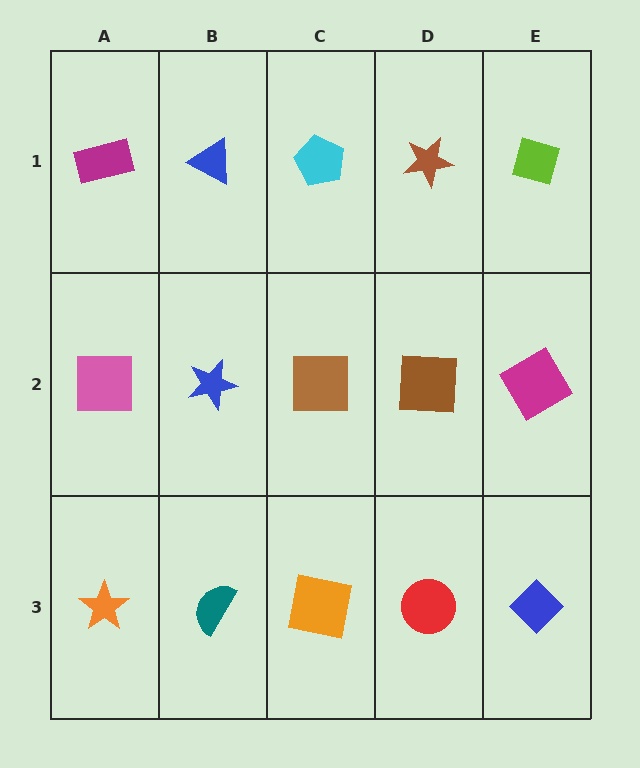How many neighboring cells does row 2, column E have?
3.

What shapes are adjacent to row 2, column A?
A magenta rectangle (row 1, column A), an orange star (row 3, column A), a blue star (row 2, column B).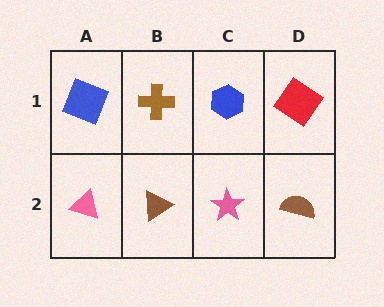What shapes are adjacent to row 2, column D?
A red diamond (row 1, column D), a pink star (row 2, column C).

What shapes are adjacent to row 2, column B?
A brown cross (row 1, column B), a pink triangle (row 2, column A), a pink star (row 2, column C).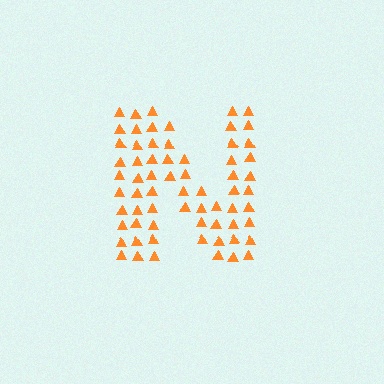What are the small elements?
The small elements are triangles.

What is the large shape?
The large shape is the letter N.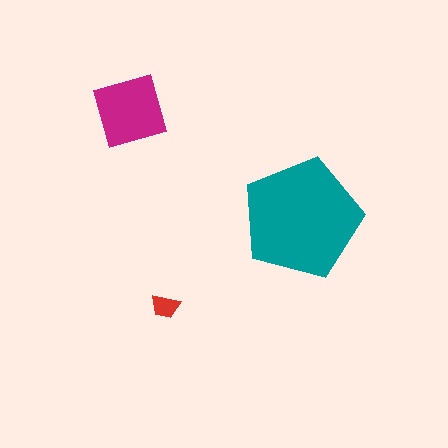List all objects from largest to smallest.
The teal pentagon, the magenta square, the red trapezoid.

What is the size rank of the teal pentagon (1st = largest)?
1st.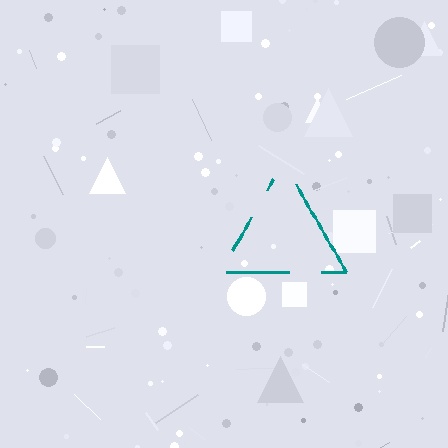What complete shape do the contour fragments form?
The contour fragments form a triangle.